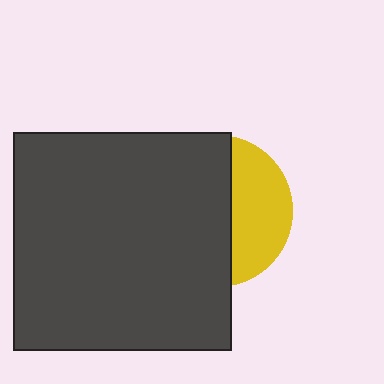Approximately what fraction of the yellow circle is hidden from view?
Roughly 62% of the yellow circle is hidden behind the dark gray square.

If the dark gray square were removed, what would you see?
You would see the complete yellow circle.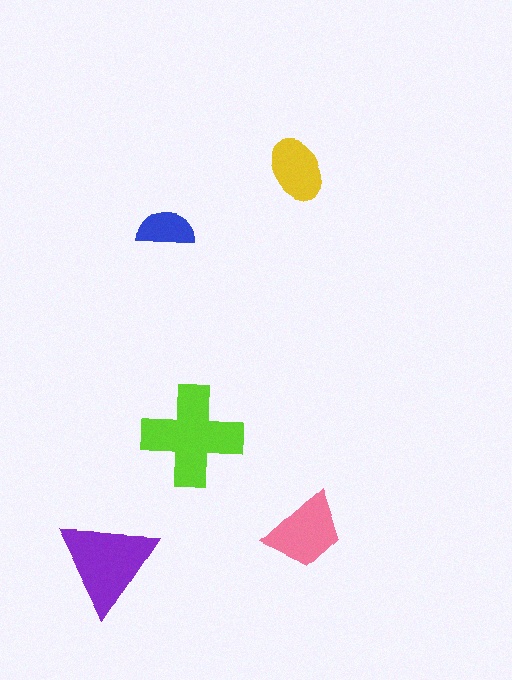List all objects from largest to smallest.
The lime cross, the purple triangle, the pink trapezoid, the yellow ellipse, the blue semicircle.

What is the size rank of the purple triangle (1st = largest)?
2nd.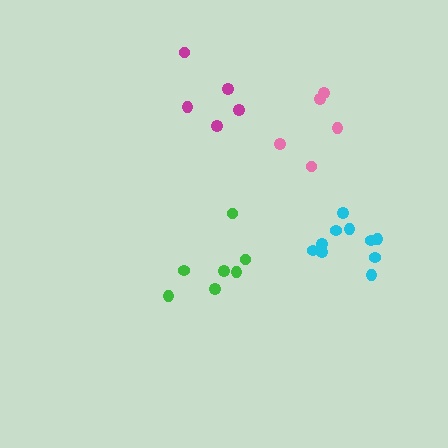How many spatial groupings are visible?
There are 4 spatial groupings.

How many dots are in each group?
Group 1: 5 dots, Group 2: 5 dots, Group 3: 7 dots, Group 4: 10 dots (27 total).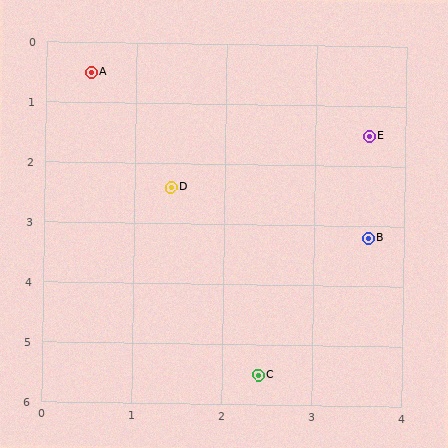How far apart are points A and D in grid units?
Points A and D are about 2.1 grid units apart.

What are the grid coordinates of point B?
Point B is at approximately (3.6, 3.2).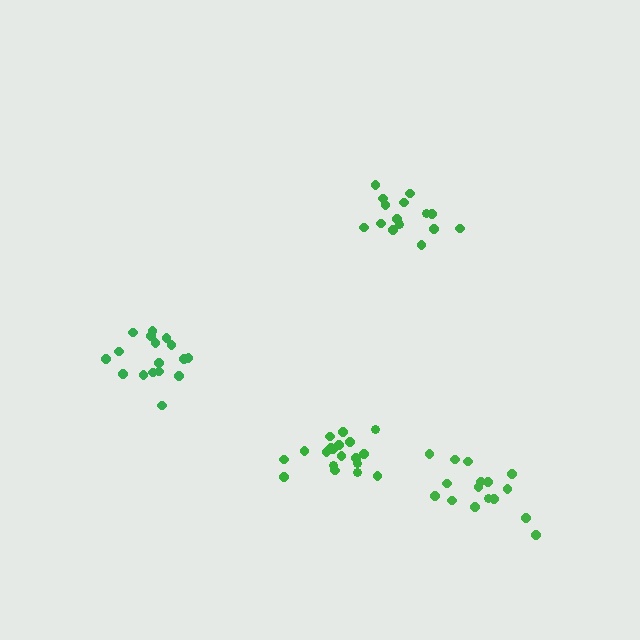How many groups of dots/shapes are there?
There are 4 groups.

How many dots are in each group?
Group 1: 19 dots, Group 2: 15 dots, Group 3: 17 dots, Group 4: 16 dots (67 total).